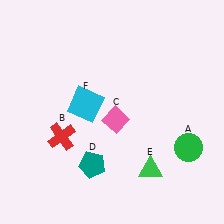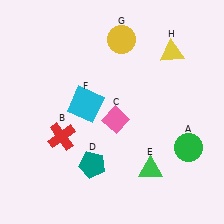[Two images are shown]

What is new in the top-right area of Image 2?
A yellow circle (G) was added in the top-right area of Image 2.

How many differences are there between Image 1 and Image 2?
There are 2 differences between the two images.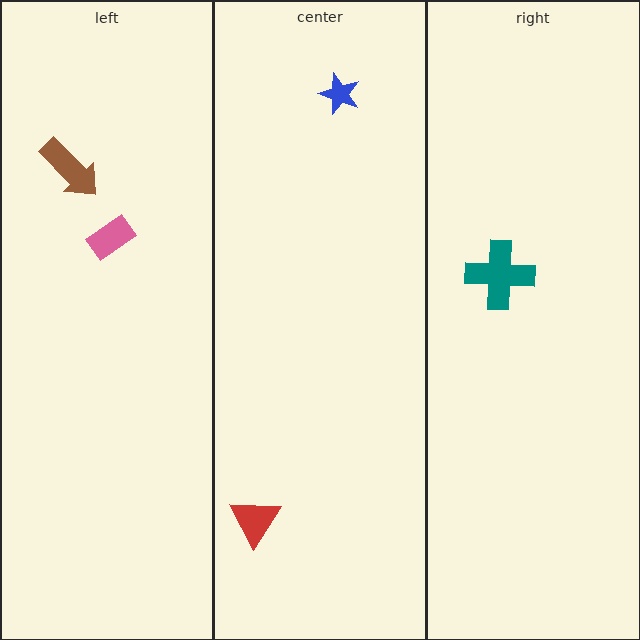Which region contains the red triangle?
The center region.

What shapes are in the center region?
The red triangle, the blue star.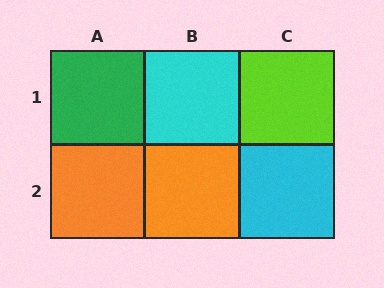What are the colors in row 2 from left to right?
Orange, orange, cyan.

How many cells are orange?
2 cells are orange.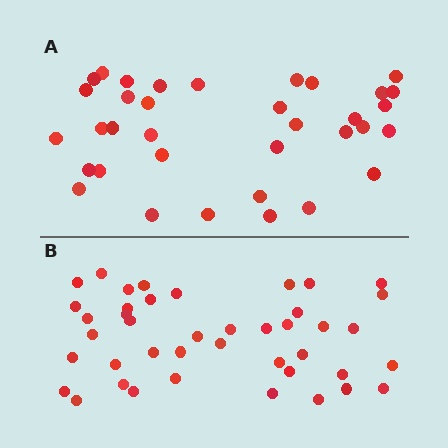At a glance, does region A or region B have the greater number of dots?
Region B (the bottom region) has more dots.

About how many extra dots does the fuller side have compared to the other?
Region B has roughly 8 or so more dots than region A.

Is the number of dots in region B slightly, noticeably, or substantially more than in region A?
Region B has only slightly more — the two regions are fairly close. The ratio is roughly 1.2 to 1.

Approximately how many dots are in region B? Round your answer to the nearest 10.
About 40 dots. (The exact count is 42, which rounds to 40.)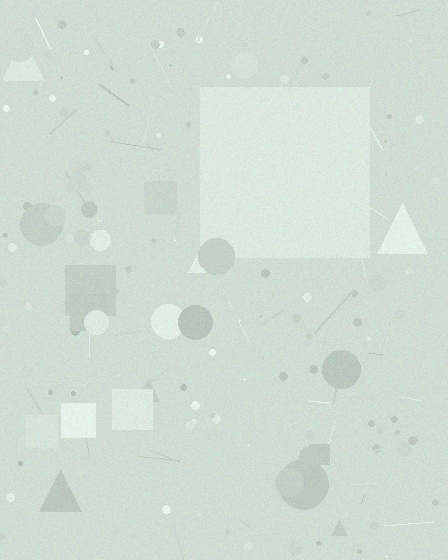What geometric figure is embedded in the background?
A square is embedded in the background.